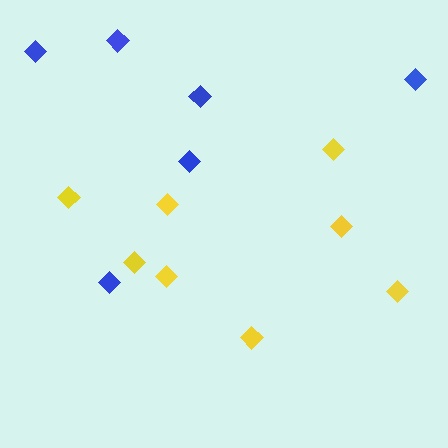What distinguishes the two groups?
There are 2 groups: one group of yellow diamonds (8) and one group of blue diamonds (6).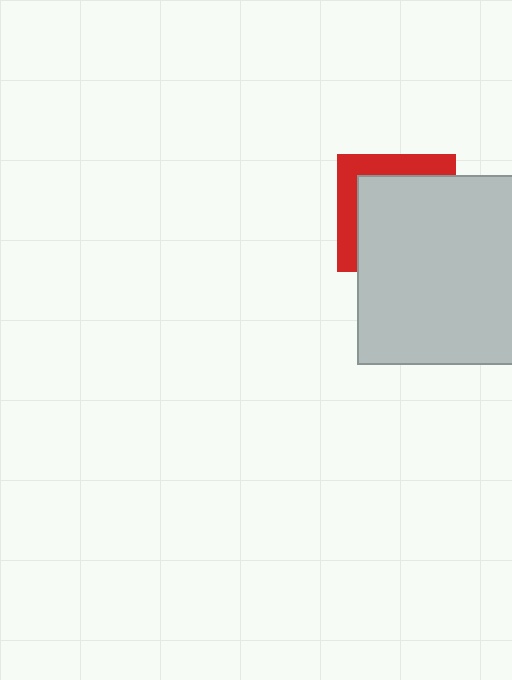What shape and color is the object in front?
The object in front is a light gray square.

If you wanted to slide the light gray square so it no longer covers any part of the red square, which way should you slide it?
Slide it toward the lower-right — that is the most direct way to separate the two shapes.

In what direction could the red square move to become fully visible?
The red square could move toward the upper-left. That would shift it out from behind the light gray square entirely.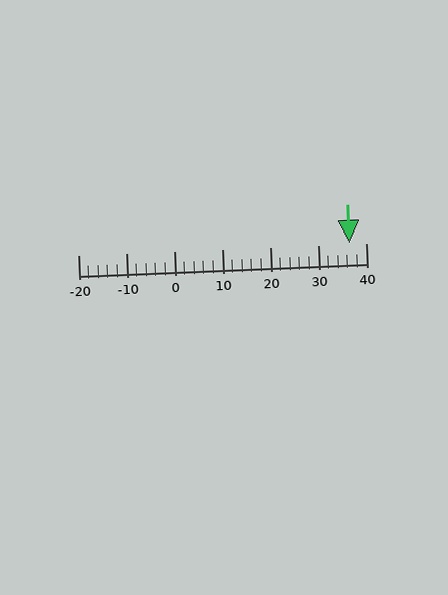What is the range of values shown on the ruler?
The ruler shows values from -20 to 40.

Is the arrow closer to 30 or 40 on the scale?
The arrow is closer to 40.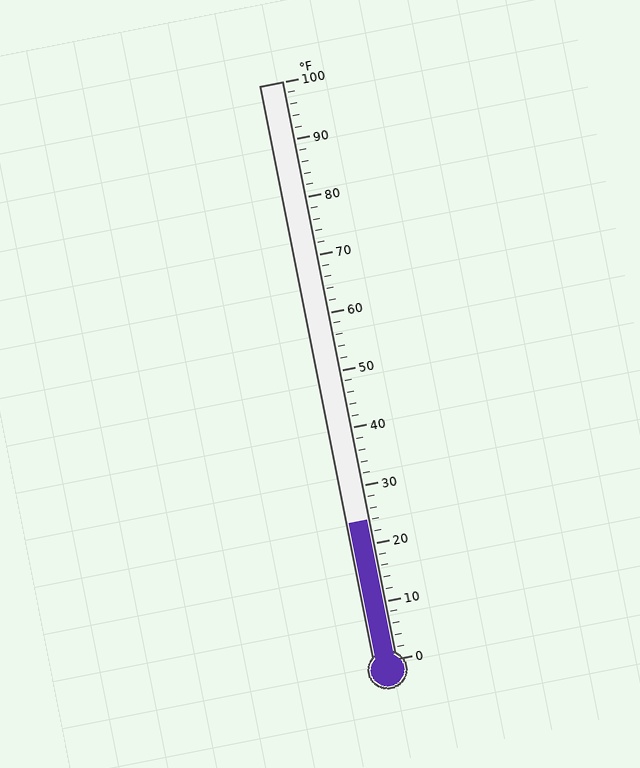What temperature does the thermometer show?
The thermometer shows approximately 24°F.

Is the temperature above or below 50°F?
The temperature is below 50°F.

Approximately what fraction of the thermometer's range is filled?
The thermometer is filled to approximately 25% of its range.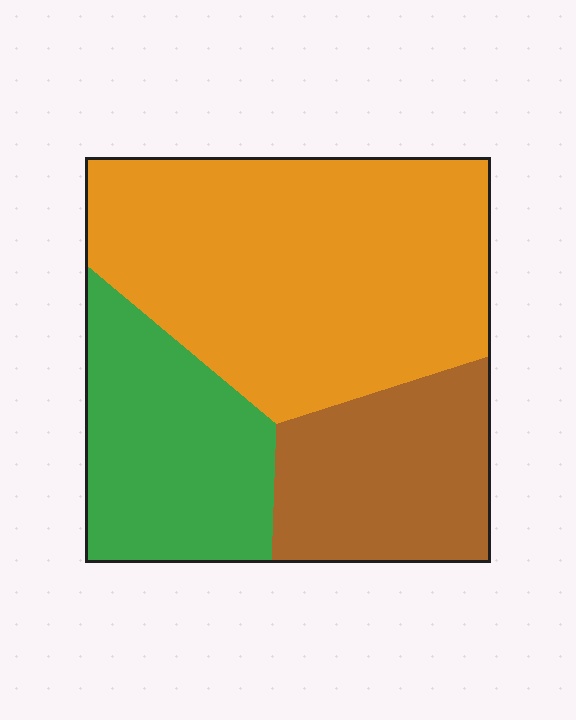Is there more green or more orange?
Orange.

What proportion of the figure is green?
Green covers 25% of the figure.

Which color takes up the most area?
Orange, at roughly 50%.